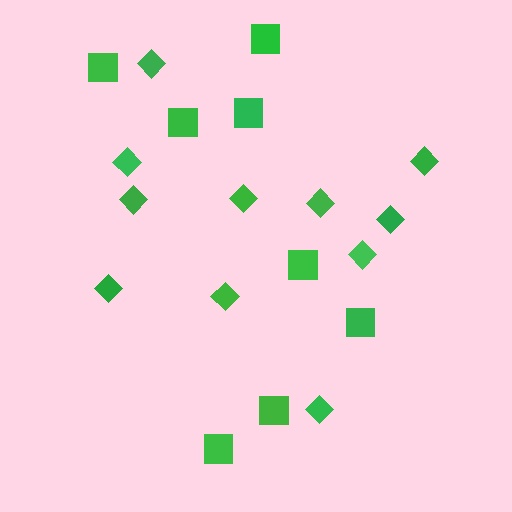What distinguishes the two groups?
There are 2 groups: one group of squares (8) and one group of diamonds (11).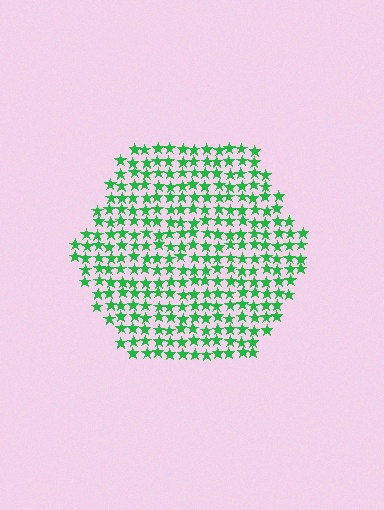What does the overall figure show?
The overall figure shows a hexagon.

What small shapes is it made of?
It is made of small stars.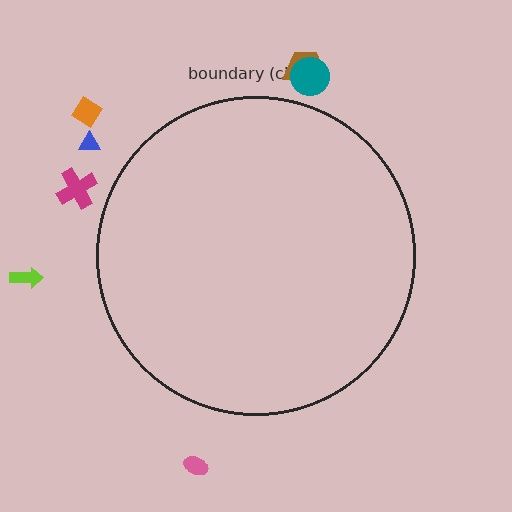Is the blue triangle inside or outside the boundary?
Outside.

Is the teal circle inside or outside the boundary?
Outside.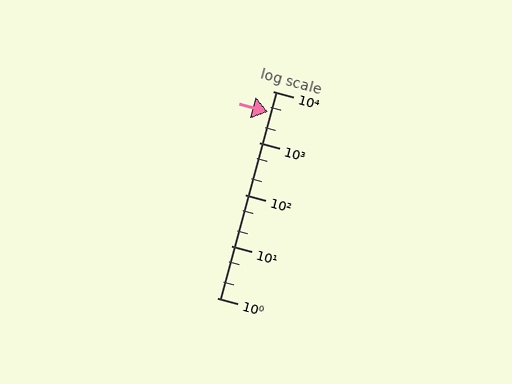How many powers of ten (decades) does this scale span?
The scale spans 4 decades, from 1 to 10000.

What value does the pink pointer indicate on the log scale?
The pointer indicates approximately 3900.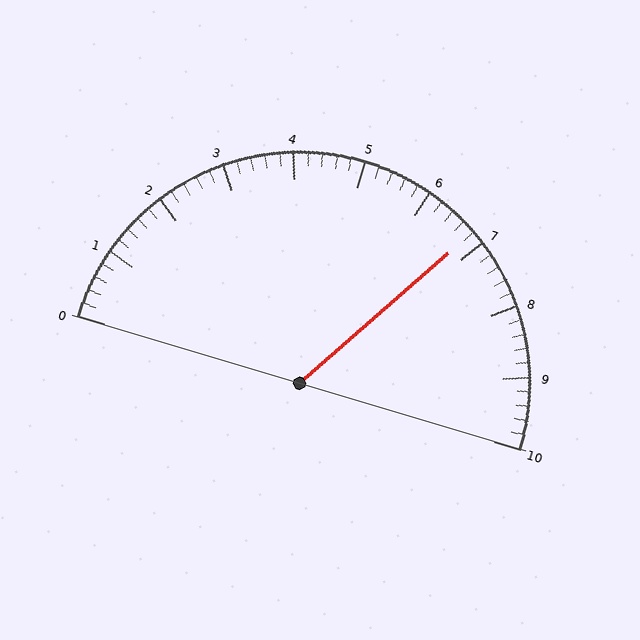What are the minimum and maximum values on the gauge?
The gauge ranges from 0 to 10.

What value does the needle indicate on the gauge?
The needle indicates approximately 6.8.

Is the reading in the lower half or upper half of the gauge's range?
The reading is in the upper half of the range (0 to 10).